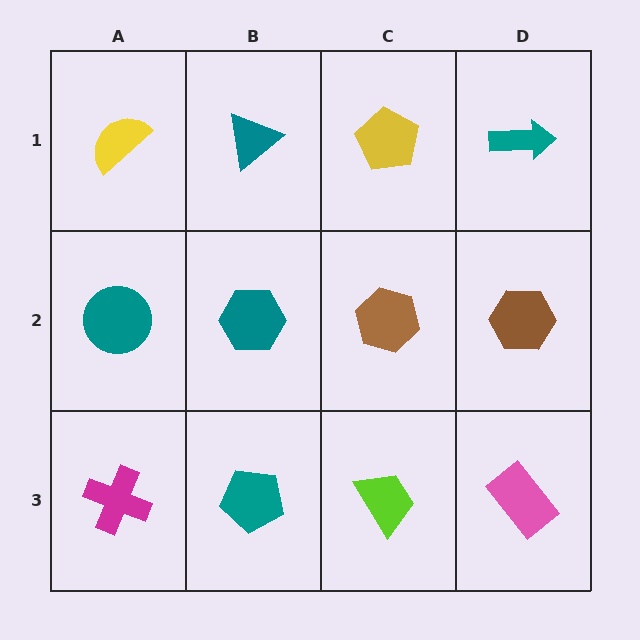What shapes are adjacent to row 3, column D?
A brown hexagon (row 2, column D), a lime trapezoid (row 3, column C).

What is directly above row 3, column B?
A teal hexagon.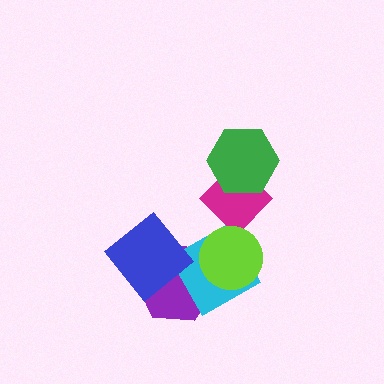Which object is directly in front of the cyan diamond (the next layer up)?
The lime circle is directly in front of the cyan diamond.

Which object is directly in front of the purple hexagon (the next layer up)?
The cyan diamond is directly in front of the purple hexagon.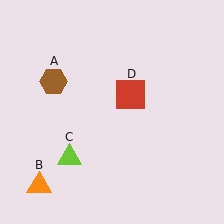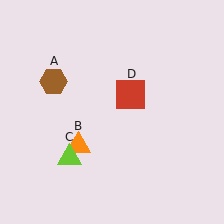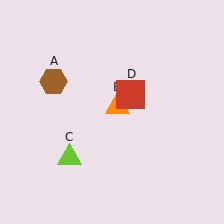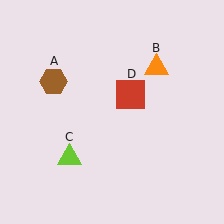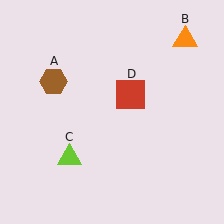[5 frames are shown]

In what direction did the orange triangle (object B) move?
The orange triangle (object B) moved up and to the right.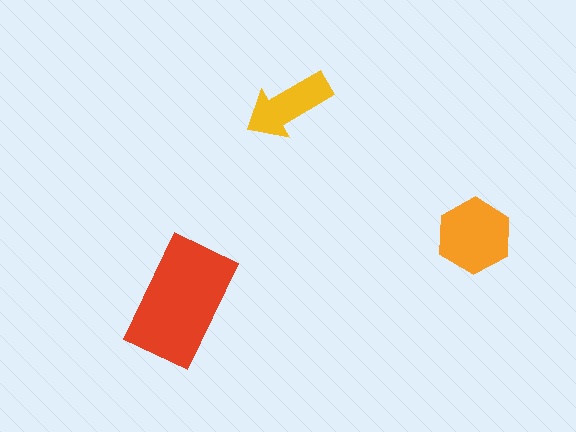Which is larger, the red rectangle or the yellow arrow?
The red rectangle.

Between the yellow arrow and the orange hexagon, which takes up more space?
The orange hexagon.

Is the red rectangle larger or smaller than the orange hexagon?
Larger.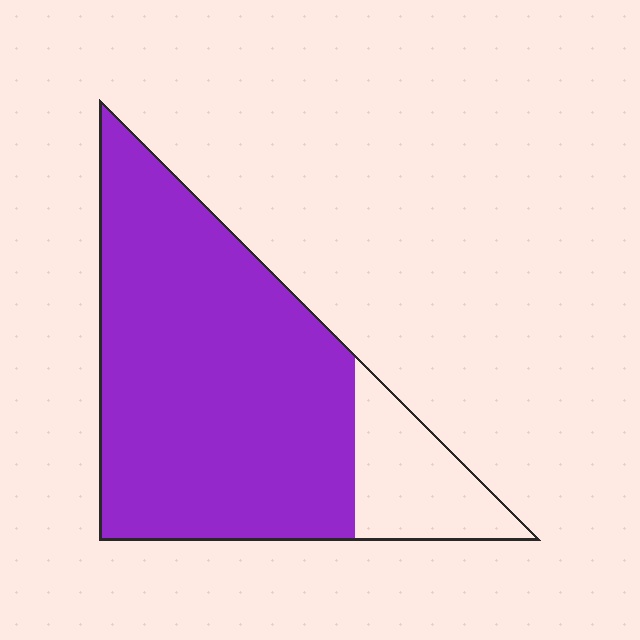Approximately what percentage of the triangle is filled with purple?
Approximately 80%.